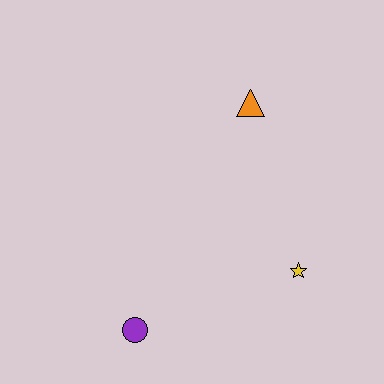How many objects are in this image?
There are 3 objects.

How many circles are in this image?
There is 1 circle.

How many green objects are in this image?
There are no green objects.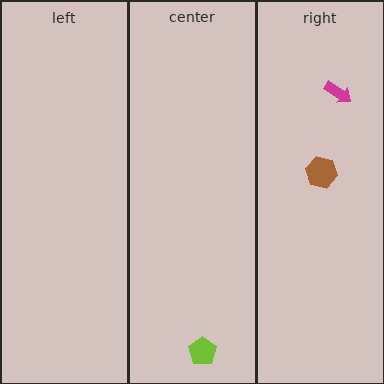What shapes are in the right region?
The brown hexagon, the magenta arrow.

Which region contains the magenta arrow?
The right region.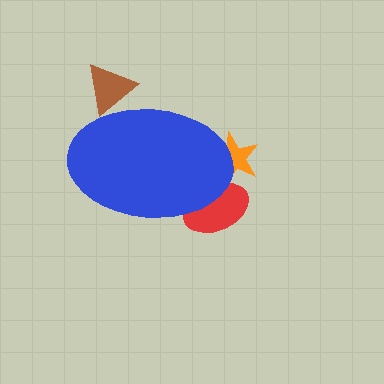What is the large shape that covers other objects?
A blue ellipse.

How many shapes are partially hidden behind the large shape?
3 shapes are partially hidden.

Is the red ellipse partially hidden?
Yes, the red ellipse is partially hidden behind the blue ellipse.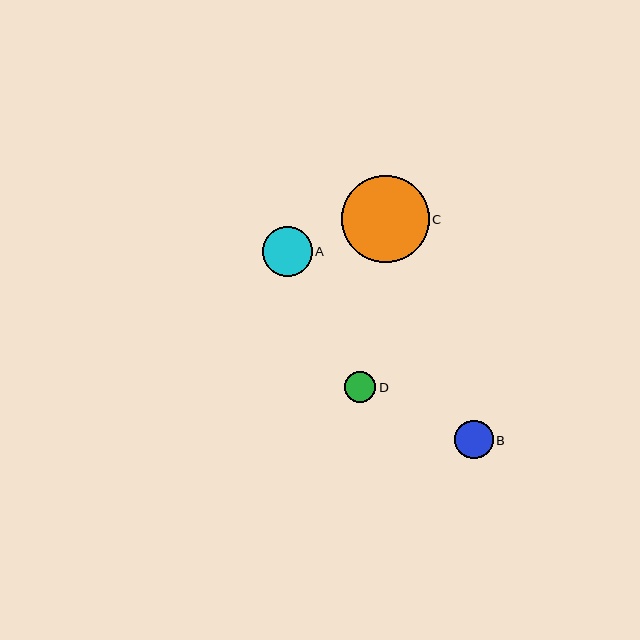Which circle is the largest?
Circle C is the largest with a size of approximately 88 pixels.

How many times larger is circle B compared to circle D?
Circle B is approximately 1.2 times the size of circle D.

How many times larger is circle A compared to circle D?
Circle A is approximately 1.6 times the size of circle D.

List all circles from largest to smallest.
From largest to smallest: C, A, B, D.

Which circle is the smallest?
Circle D is the smallest with a size of approximately 31 pixels.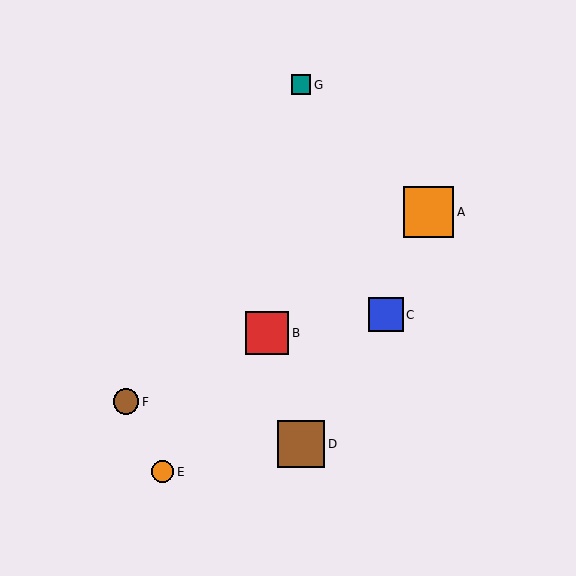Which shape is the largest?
The orange square (labeled A) is the largest.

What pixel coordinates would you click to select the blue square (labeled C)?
Click at (386, 315) to select the blue square C.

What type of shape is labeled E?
Shape E is an orange circle.